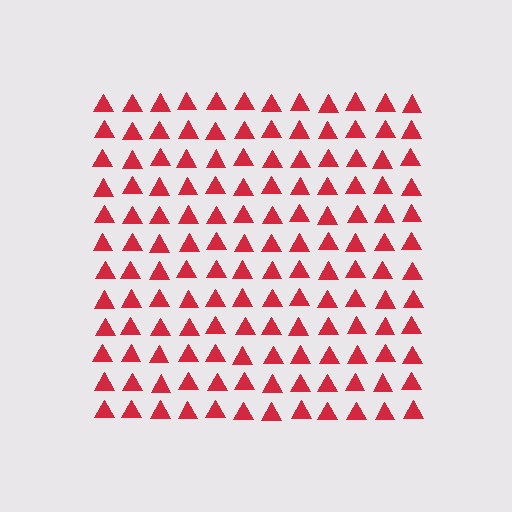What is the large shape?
The large shape is a square.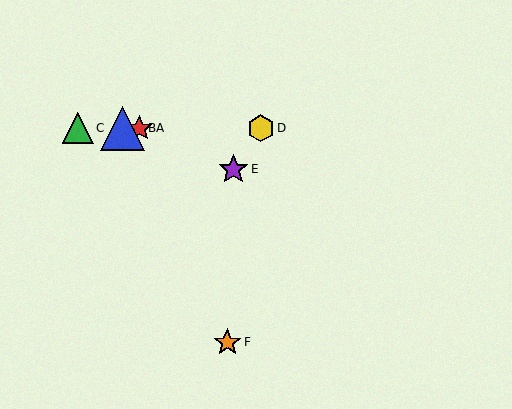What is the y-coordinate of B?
Object B is at y≈128.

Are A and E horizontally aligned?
No, A is at y≈128 and E is at y≈169.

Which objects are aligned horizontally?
Objects A, B, C, D are aligned horizontally.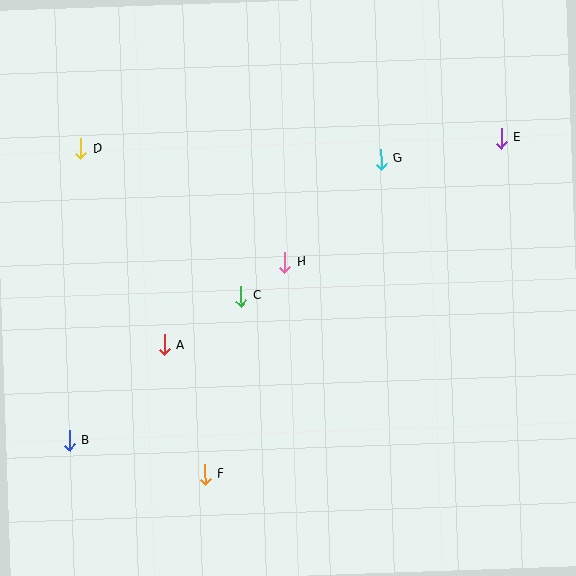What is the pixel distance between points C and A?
The distance between C and A is 91 pixels.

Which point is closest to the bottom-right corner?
Point F is closest to the bottom-right corner.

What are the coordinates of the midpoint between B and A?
The midpoint between B and A is at (117, 393).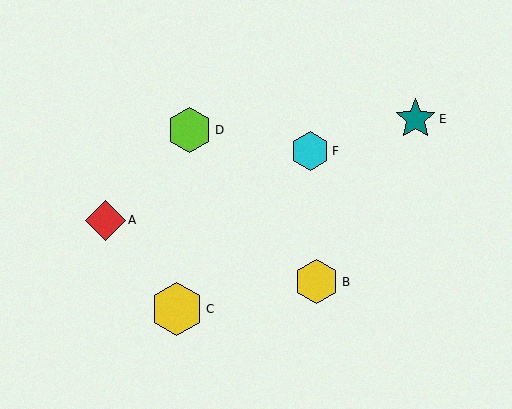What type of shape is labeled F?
Shape F is a cyan hexagon.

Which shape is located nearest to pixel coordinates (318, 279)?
The yellow hexagon (labeled B) at (317, 282) is nearest to that location.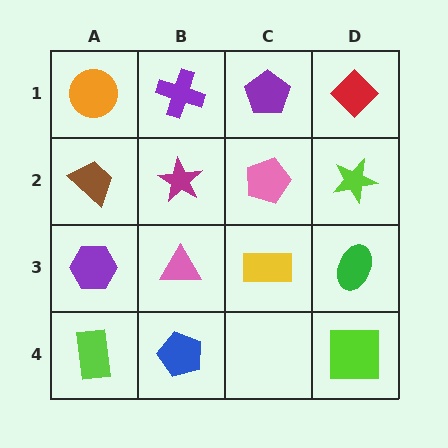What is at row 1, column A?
An orange circle.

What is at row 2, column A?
A brown trapezoid.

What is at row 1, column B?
A purple cross.